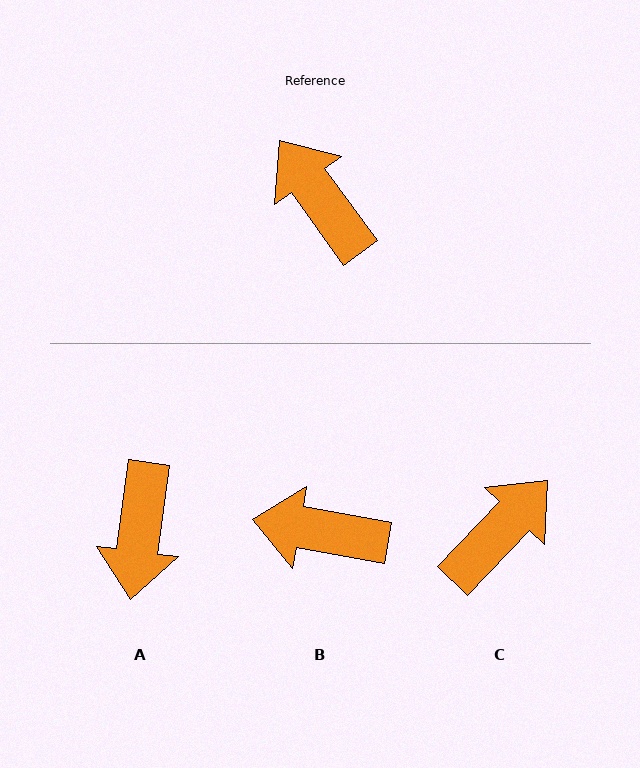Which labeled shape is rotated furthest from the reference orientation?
A, about 137 degrees away.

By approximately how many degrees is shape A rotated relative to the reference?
Approximately 137 degrees counter-clockwise.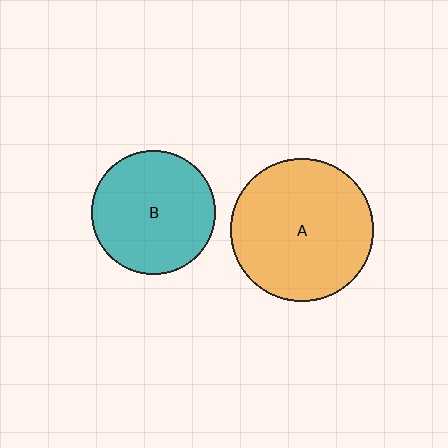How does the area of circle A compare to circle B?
Approximately 1.3 times.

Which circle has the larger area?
Circle A (orange).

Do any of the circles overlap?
No, none of the circles overlap.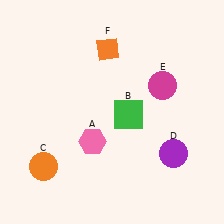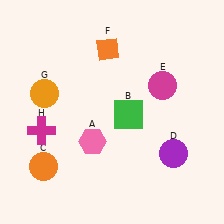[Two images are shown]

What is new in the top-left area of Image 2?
An orange circle (G) was added in the top-left area of Image 2.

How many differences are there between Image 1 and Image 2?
There are 2 differences between the two images.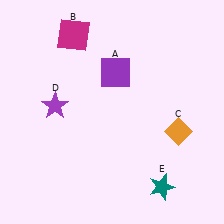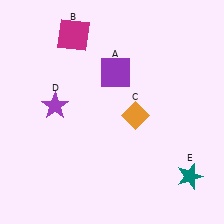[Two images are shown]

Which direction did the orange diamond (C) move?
The orange diamond (C) moved left.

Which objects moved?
The objects that moved are: the orange diamond (C), the teal star (E).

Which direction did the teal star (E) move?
The teal star (E) moved right.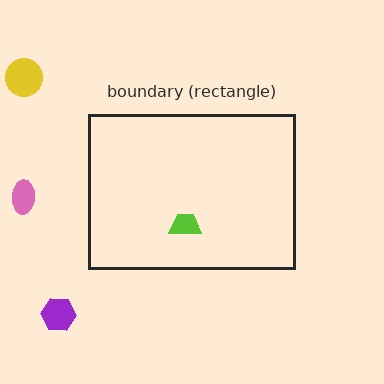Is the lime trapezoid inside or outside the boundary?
Inside.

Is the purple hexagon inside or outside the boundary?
Outside.